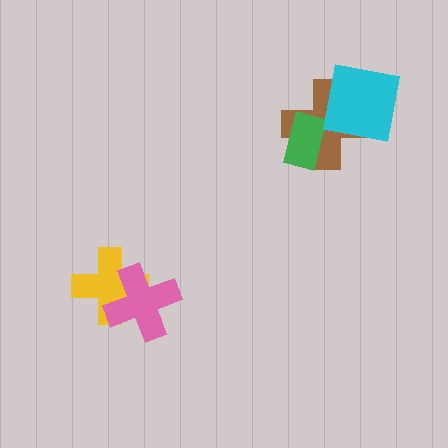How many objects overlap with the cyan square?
1 object overlaps with the cyan square.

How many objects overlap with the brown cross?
2 objects overlap with the brown cross.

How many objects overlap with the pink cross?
1 object overlaps with the pink cross.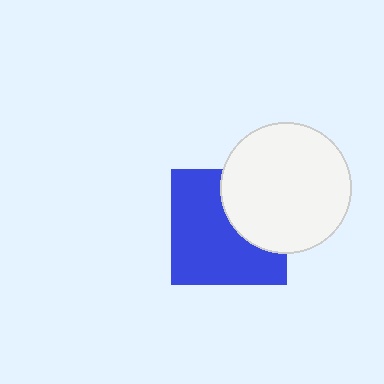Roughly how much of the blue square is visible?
About half of it is visible (roughly 65%).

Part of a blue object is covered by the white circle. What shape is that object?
It is a square.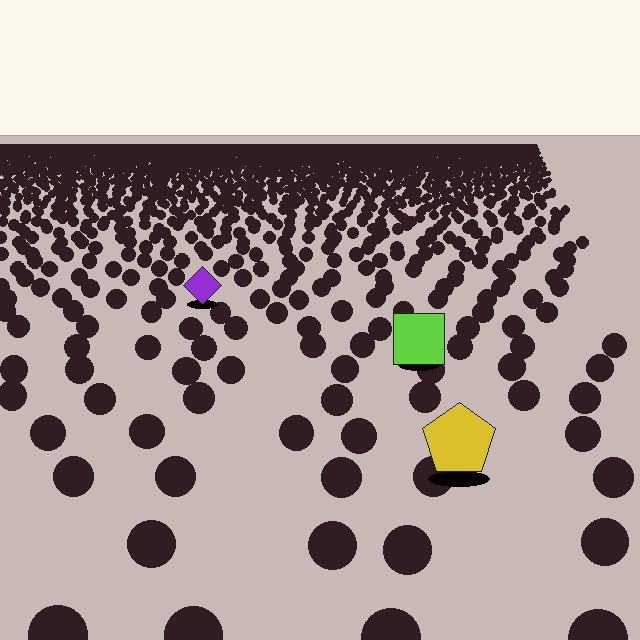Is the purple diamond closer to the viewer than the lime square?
No. The lime square is closer — you can tell from the texture gradient: the ground texture is coarser near it.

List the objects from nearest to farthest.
From nearest to farthest: the yellow pentagon, the lime square, the purple diamond.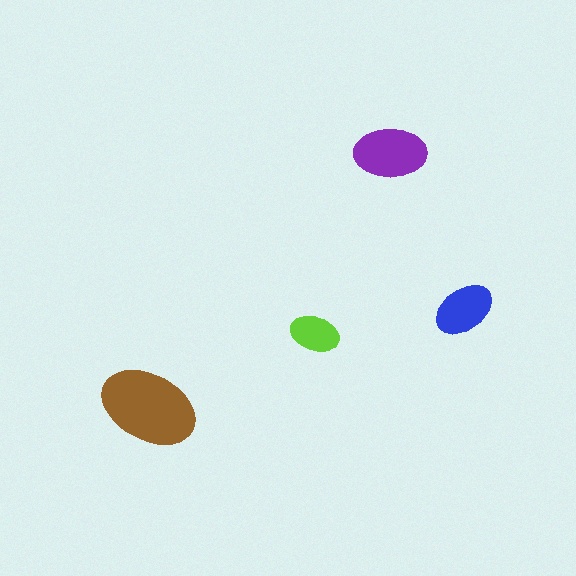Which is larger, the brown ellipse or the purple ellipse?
The brown one.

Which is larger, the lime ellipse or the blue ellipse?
The blue one.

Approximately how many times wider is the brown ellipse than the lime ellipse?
About 2 times wider.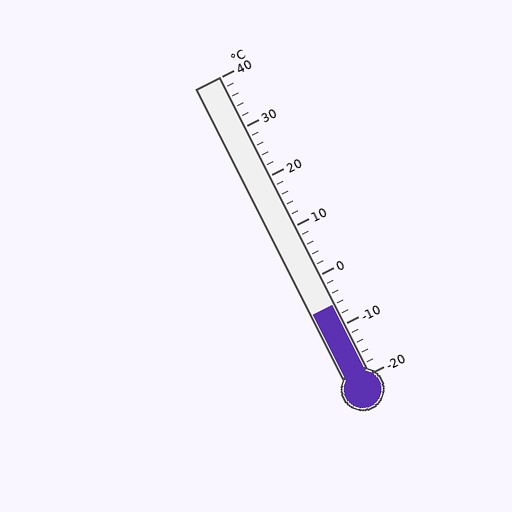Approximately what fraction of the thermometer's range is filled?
The thermometer is filled to approximately 25% of its range.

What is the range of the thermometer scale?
The thermometer scale ranges from -20°C to 40°C.